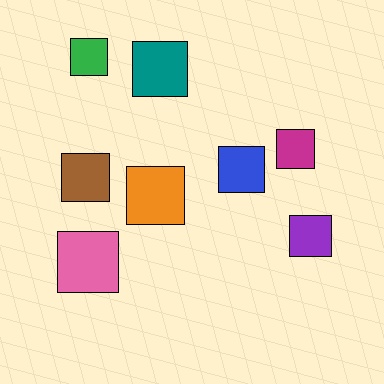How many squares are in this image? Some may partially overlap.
There are 8 squares.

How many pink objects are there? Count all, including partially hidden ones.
There is 1 pink object.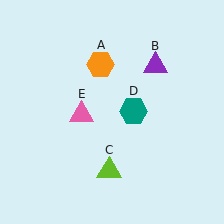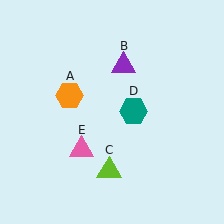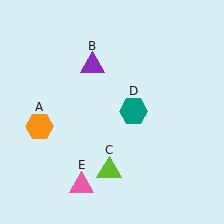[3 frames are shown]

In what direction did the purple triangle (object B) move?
The purple triangle (object B) moved left.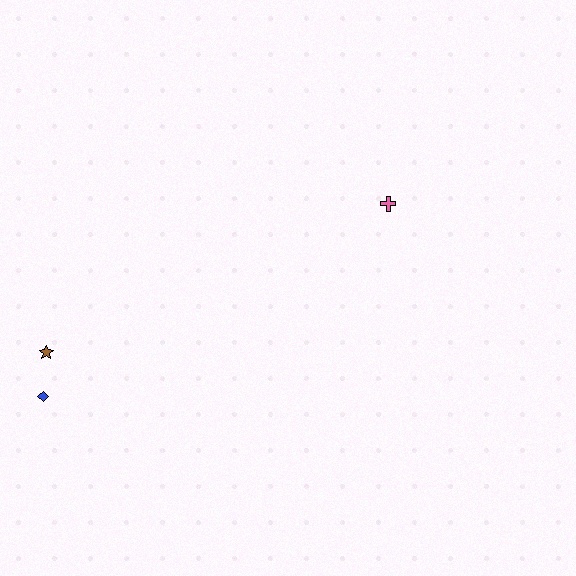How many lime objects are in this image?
There are no lime objects.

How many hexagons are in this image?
There are no hexagons.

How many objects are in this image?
There are 3 objects.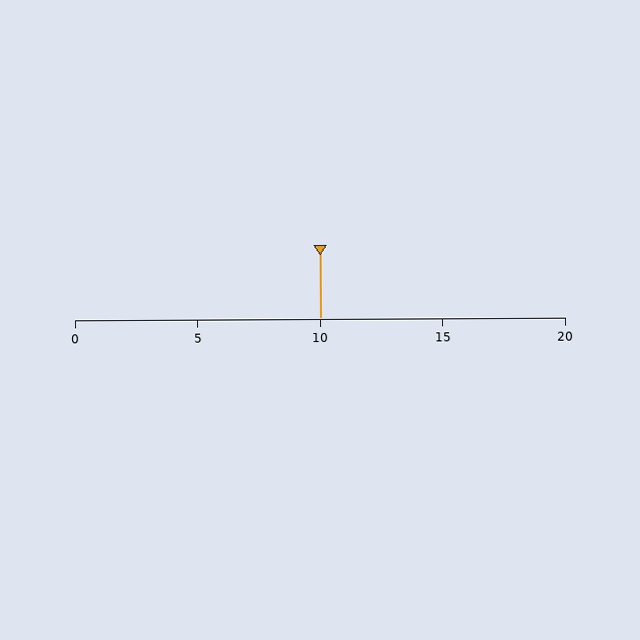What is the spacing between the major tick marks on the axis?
The major ticks are spaced 5 apart.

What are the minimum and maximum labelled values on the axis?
The axis runs from 0 to 20.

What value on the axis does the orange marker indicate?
The marker indicates approximately 10.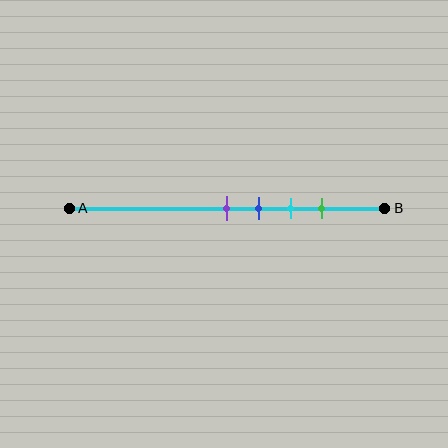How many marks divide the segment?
There are 4 marks dividing the segment.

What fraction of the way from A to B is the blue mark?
The blue mark is approximately 60% (0.6) of the way from A to B.